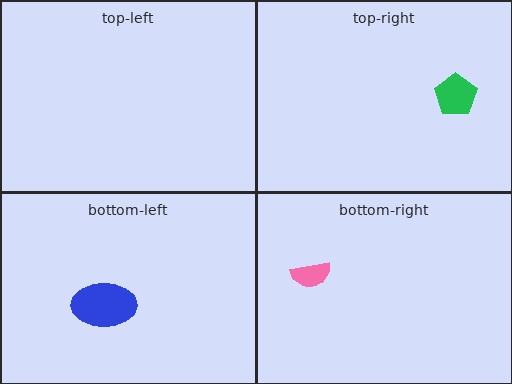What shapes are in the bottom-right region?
The pink semicircle.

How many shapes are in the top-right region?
1.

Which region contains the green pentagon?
The top-right region.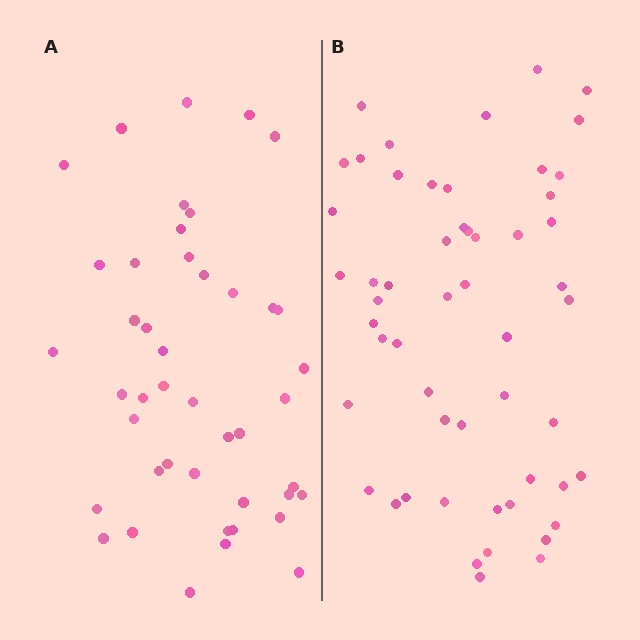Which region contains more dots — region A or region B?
Region B (the right region) has more dots.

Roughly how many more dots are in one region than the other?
Region B has roughly 10 or so more dots than region A.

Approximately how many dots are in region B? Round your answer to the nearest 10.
About 50 dots. (The exact count is 54, which rounds to 50.)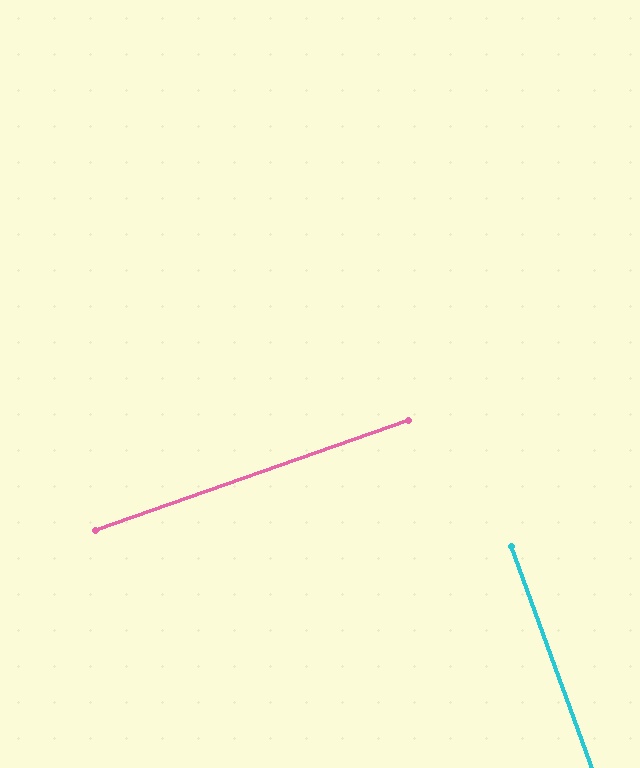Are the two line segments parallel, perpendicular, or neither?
Perpendicular — they meet at approximately 89°.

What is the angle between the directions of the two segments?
Approximately 89 degrees.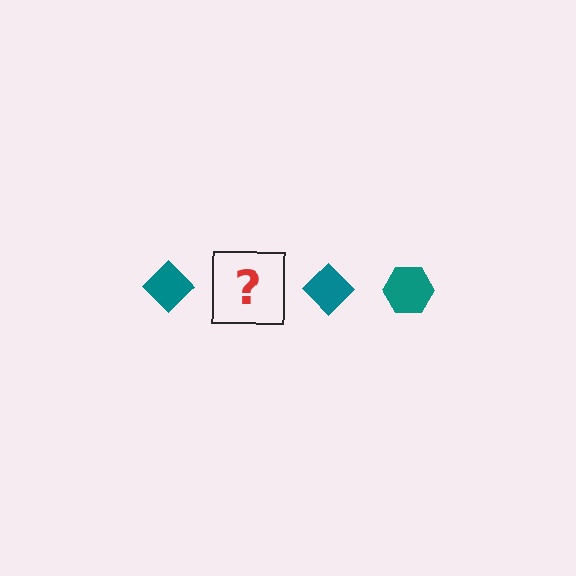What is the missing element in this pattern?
The missing element is a teal hexagon.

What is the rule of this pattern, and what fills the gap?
The rule is that the pattern cycles through diamond, hexagon shapes in teal. The gap should be filled with a teal hexagon.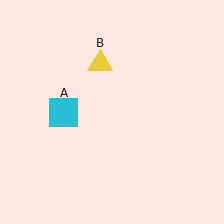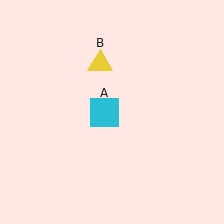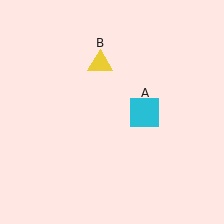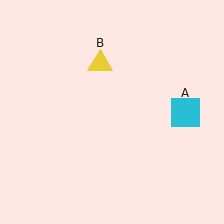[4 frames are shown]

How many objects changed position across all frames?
1 object changed position: cyan square (object A).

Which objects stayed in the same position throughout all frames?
Yellow triangle (object B) remained stationary.